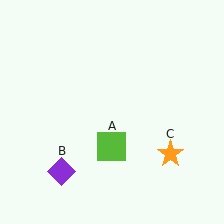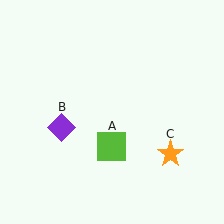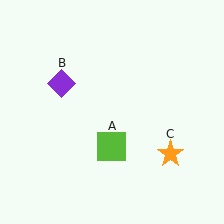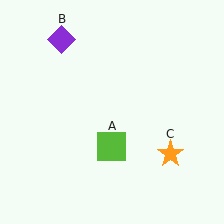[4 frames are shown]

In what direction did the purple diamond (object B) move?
The purple diamond (object B) moved up.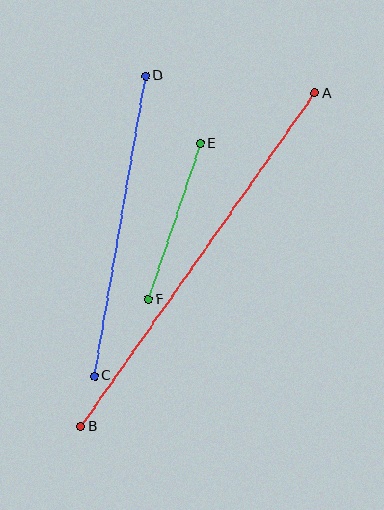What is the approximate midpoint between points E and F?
The midpoint is at approximately (174, 221) pixels.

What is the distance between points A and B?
The distance is approximately 407 pixels.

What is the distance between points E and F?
The distance is approximately 164 pixels.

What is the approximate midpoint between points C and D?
The midpoint is at approximately (120, 226) pixels.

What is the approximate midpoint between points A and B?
The midpoint is at approximately (198, 260) pixels.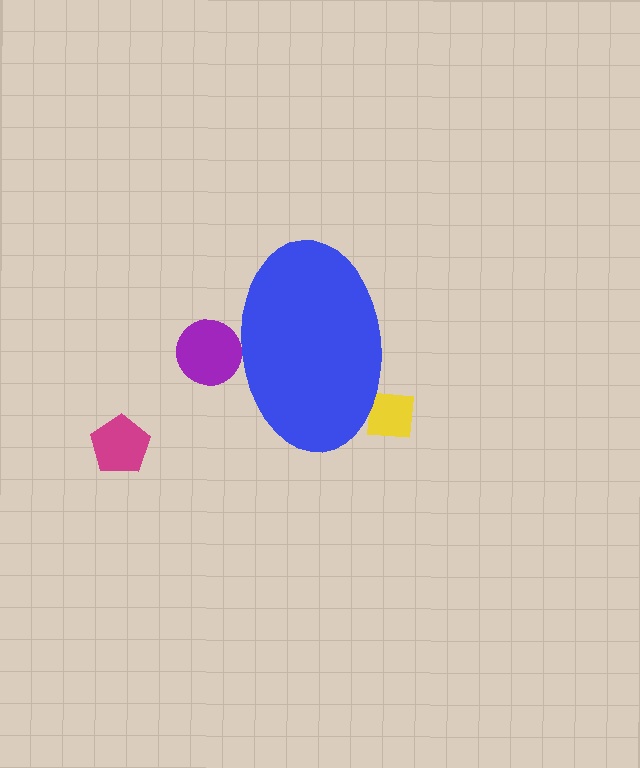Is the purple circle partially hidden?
Yes, the purple circle is partially hidden behind the blue ellipse.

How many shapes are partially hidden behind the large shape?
2 shapes are partially hidden.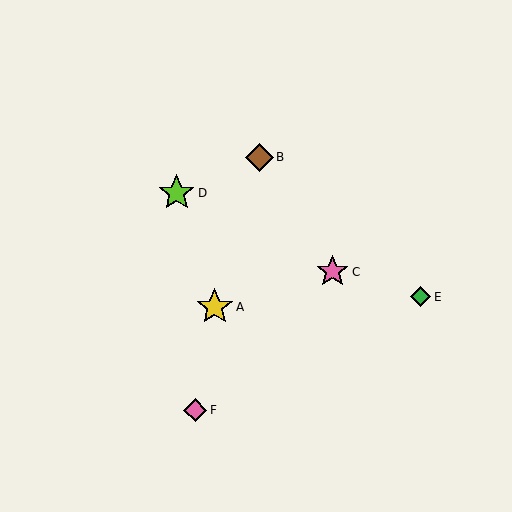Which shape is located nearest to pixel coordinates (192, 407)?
The pink diamond (labeled F) at (195, 410) is nearest to that location.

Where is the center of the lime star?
The center of the lime star is at (177, 193).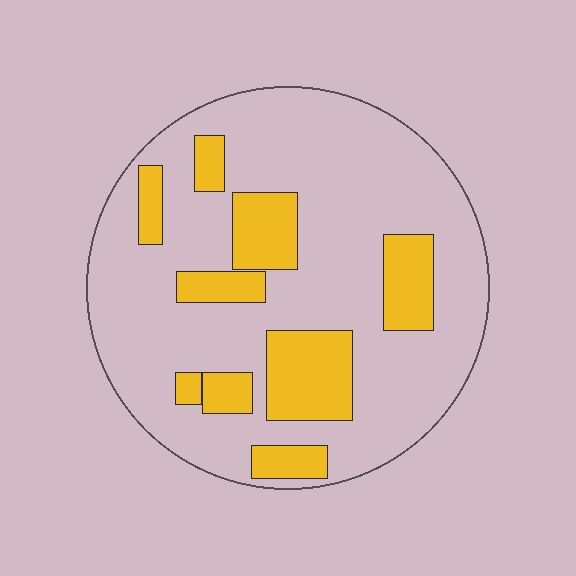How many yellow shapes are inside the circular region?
9.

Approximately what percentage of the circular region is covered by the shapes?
Approximately 25%.